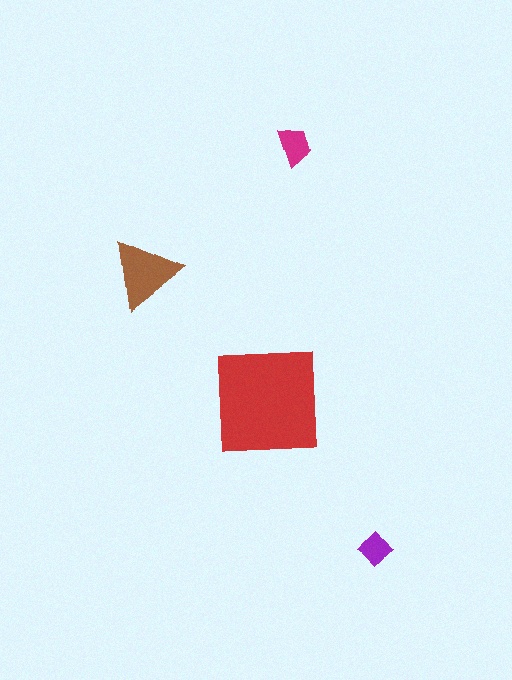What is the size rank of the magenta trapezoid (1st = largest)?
3rd.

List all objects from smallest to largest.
The purple diamond, the magenta trapezoid, the brown triangle, the red square.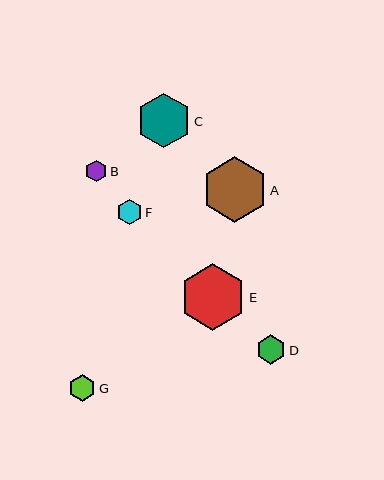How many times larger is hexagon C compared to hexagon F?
Hexagon C is approximately 2.1 times the size of hexagon F.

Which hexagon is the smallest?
Hexagon B is the smallest with a size of approximately 22 pixels.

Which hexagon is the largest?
Hexagon E is the largest with a size of approximately 67 pixels.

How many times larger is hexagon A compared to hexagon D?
Hexagon A is approximately 2.2 times the size of hexagon D.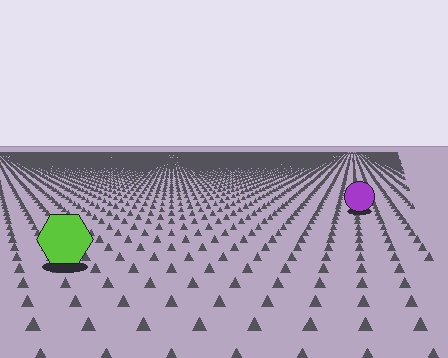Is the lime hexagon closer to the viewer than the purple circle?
Yes. The lime hexagon is closer — you can tell from the texture gradient: the ground texture is coarser near it.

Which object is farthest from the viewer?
The purple circle is farthest from the viewer. It appears smaller and the ground texture around it is denser.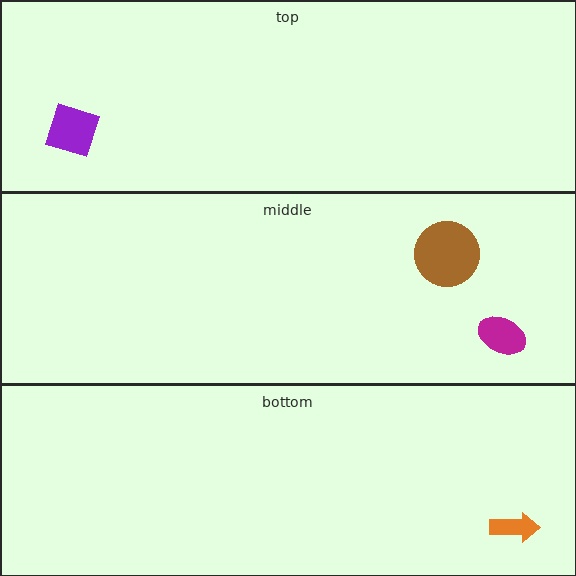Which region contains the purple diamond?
The top region.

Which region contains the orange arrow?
The bottom region.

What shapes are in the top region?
The purple diamond.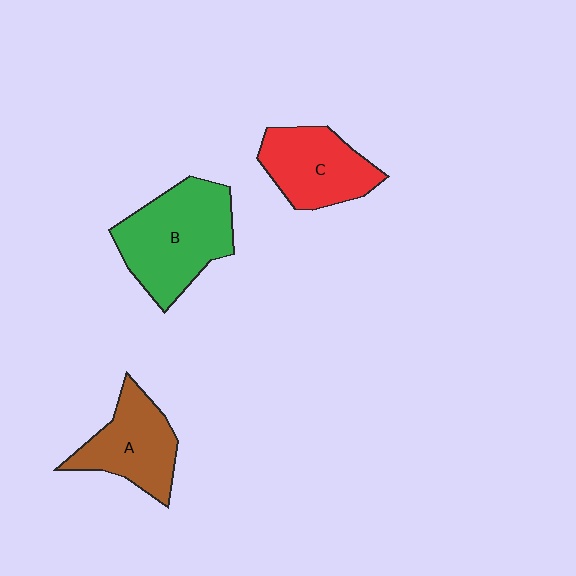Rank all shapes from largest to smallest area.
From largest to smallest: B (green), C (red), A (brown).